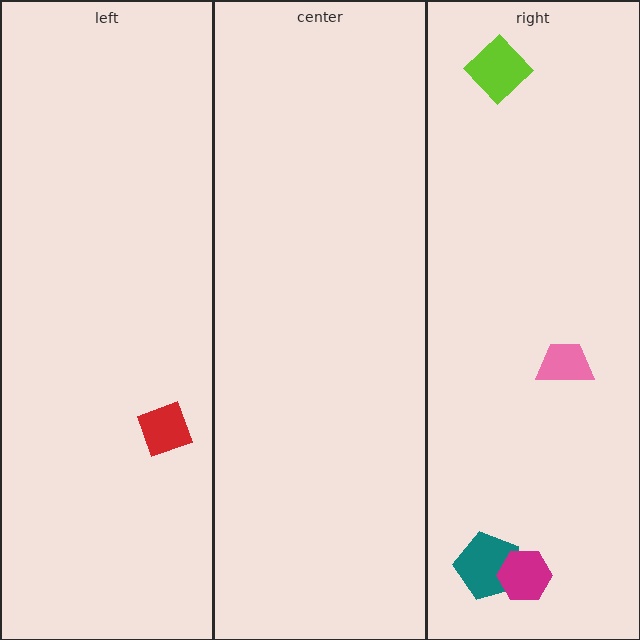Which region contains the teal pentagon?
The right region.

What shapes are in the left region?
The red square.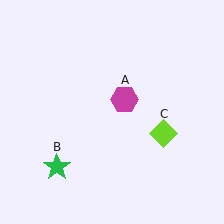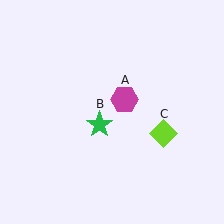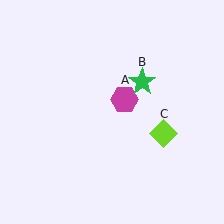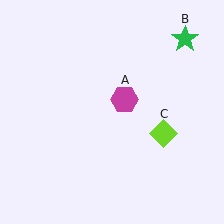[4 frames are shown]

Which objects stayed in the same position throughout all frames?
Magenta hexagon (object A) and lime diamond (object C) remained stationary.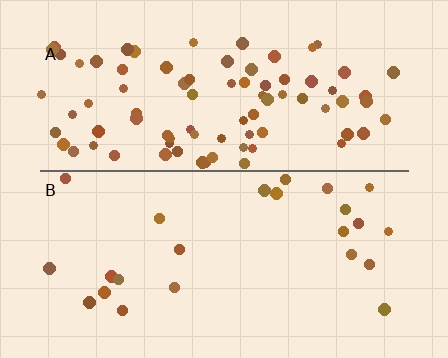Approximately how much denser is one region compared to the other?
Approximately 3.5× — region A over region B.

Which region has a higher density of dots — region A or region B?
A (the top).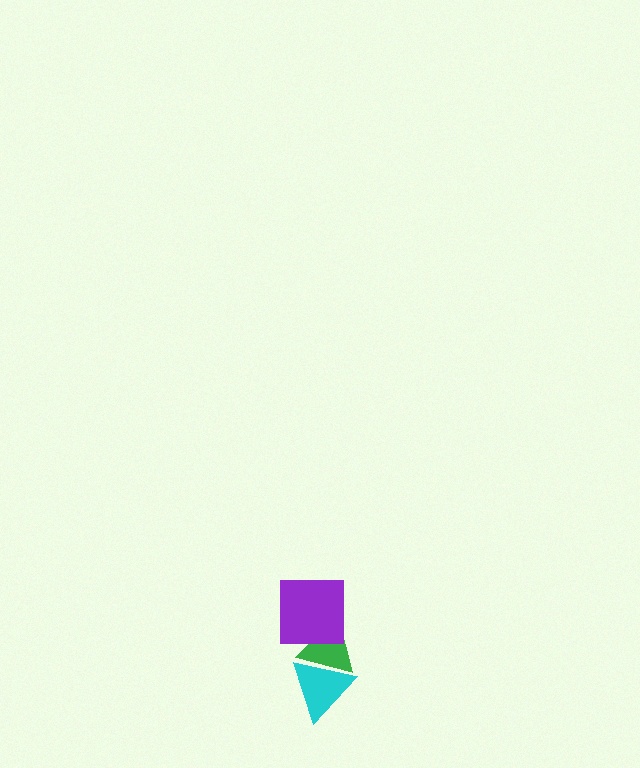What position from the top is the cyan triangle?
The cyan triangle is 3rd from the top.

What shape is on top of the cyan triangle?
The green triangle is on top of the cyan triangle.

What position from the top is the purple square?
The purple square is 1st from the top.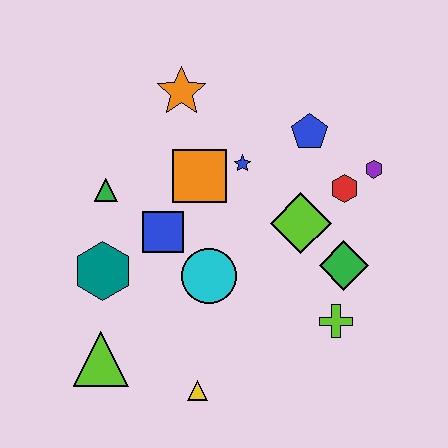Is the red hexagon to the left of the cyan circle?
No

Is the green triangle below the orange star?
Yes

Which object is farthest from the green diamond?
The lime triangle is farthest from the green diamond.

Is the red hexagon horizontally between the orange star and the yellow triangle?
No